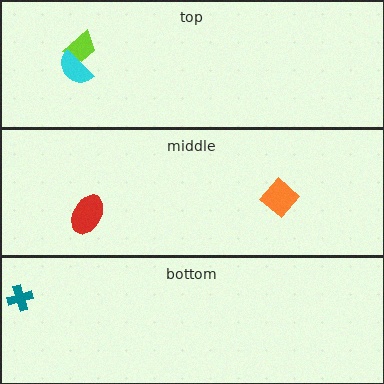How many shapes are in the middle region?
2.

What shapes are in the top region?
The lime trapezoid, the cyan semicircle.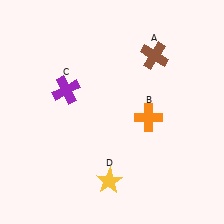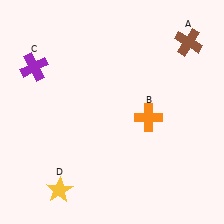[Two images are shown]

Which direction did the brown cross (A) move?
The brown cross (A) moved right.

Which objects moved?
The objects that moved are: the brown cross (A), the purple cross (C), the yellow star (D).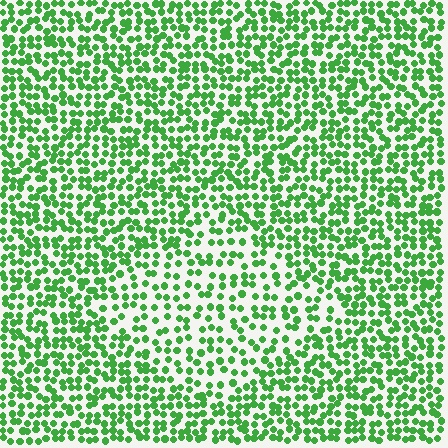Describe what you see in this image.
The image contains small green elements arranged at two different densities. A diamond-shaped region is visible where the elements are less densely packed than the surrounding area.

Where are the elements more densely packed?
The elements are more densely packed outside the diamond boundary.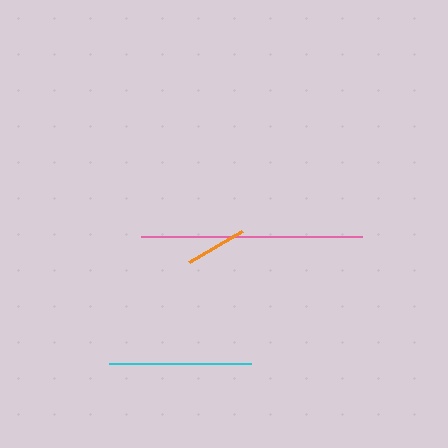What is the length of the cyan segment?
The cyan segment is approximately 142 pixels long.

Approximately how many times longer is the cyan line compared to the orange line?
The cyan line is approximately 2.3 times the length of the orange line.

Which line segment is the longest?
The pink line is the longest at approximately 221 pixels.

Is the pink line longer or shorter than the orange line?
The pink line is longer than the orange line.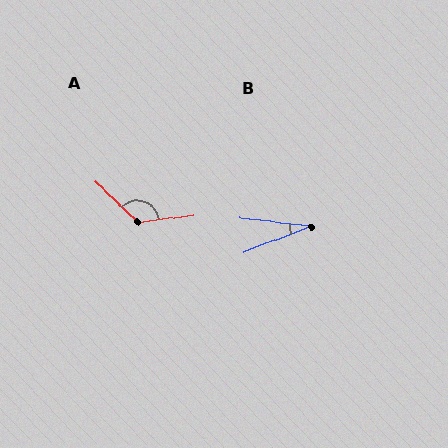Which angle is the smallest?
B, at approximately 28 degrees.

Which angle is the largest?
A, at approximately 129 degrees.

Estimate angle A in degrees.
Approximately 129 degrees.